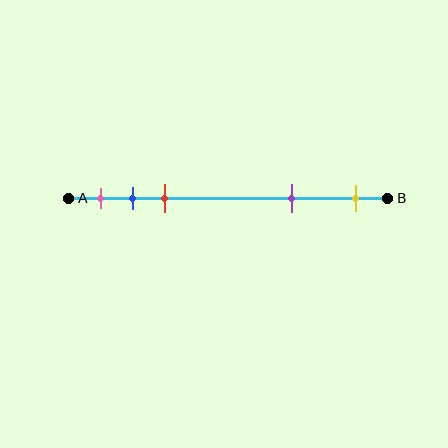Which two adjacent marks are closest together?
The blue and red marks are the closest adjacent pair.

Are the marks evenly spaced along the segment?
No, the marks are not evenly spaced.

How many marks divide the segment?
There are 5 marks dividing the segment.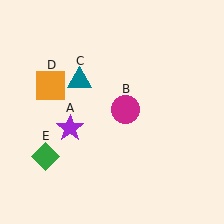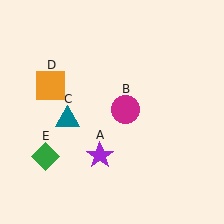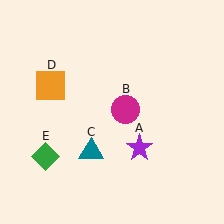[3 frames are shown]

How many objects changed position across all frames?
2 objects changed position: purple star (object A), teal triangle (object C).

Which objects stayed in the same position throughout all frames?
Magenta circle (object B) and orange square (object D) and green diamond (object E) remained stationary.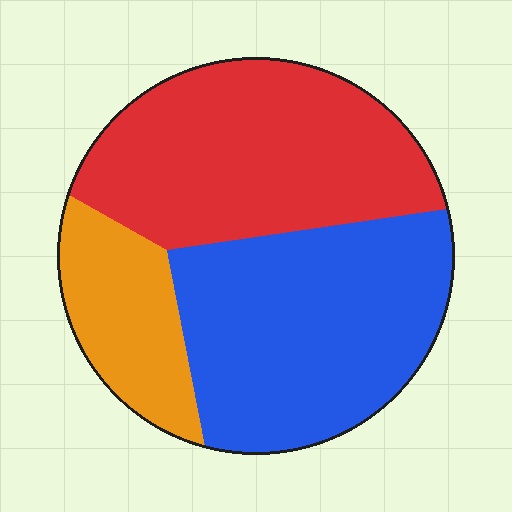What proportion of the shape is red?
Red covers roughly 40% of the shape.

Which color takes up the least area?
Orange, at roughly 15%.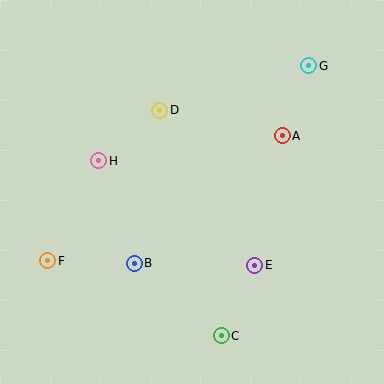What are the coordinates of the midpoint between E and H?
The midpoint between E and H is at (177, 213).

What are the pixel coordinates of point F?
Point F is at (48, 261).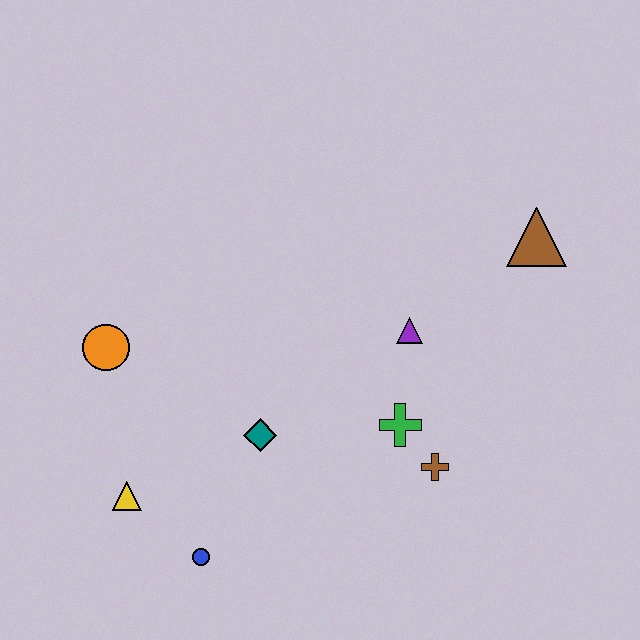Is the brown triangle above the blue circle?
Yes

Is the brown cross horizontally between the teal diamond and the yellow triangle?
No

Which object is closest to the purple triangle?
The green cross is closest to the purple triangle.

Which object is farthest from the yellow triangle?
The brown triangle is farthest from the yellow triangle.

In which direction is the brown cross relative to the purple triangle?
The brown cross is below the purple triangle.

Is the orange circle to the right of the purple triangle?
No